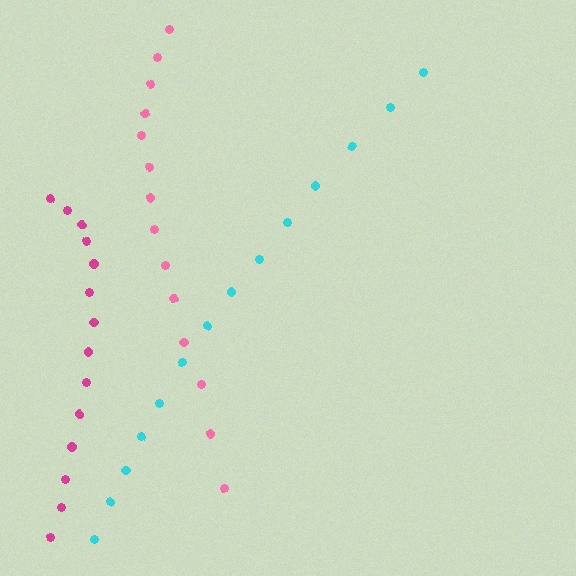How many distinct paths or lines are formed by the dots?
There are 3 distinct paths.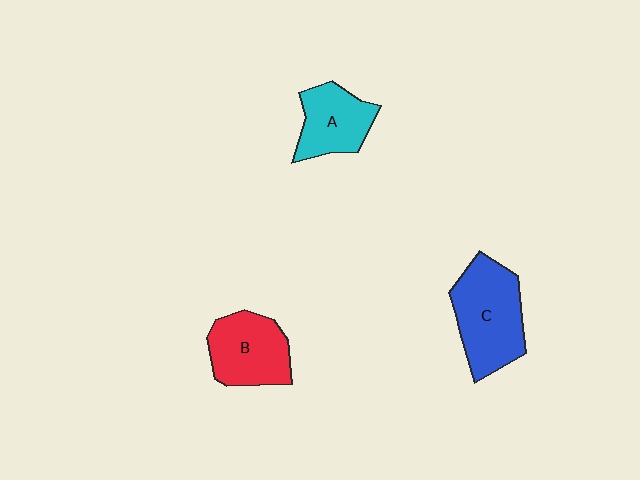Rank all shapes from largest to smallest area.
From largest to smallest: C (blue), B (red), A (cyan).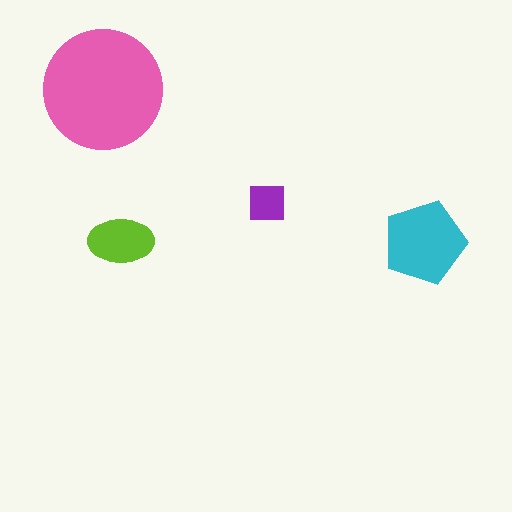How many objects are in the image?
There are 4 objects in the image.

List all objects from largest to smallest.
The pink circle, the cyan pentagon, the lime ellipse, the purple square.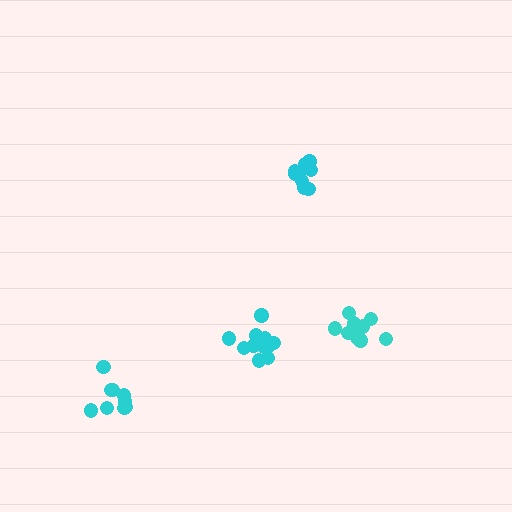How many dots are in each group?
Group 1: 10 dots, Group 2: 12 dots, Group 3: 9 dots, Group 4: 10 dots (41 total).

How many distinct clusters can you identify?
There are 4 distinct clusters.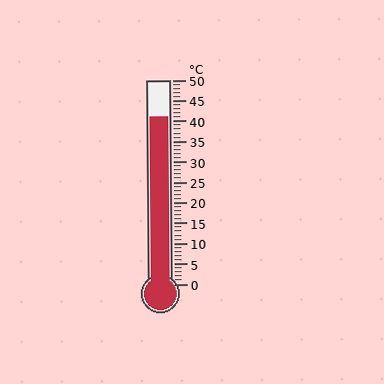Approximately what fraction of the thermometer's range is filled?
The thermometer is filled to approximately 80% of its range.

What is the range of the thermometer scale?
The thermometer scale ranges from 0°C to 50°C.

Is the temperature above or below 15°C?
The temperature is above 15°C.